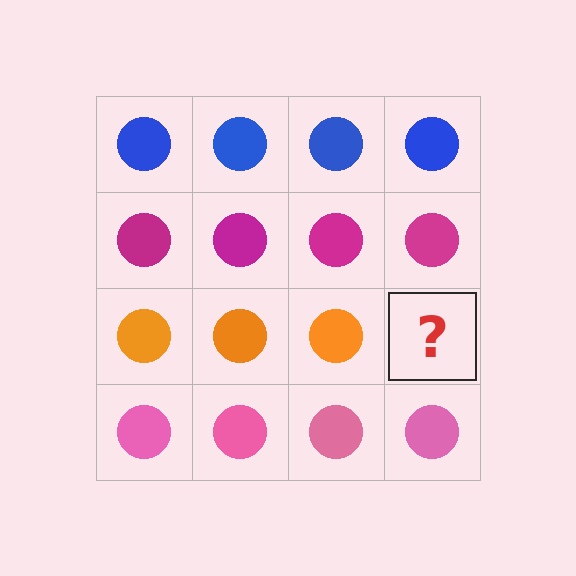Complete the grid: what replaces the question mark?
The question mark should be replaced with an orange circle.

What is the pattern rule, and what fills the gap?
The rule is that each row has a consistent color. The gap should be filled with an orange circle.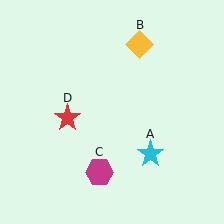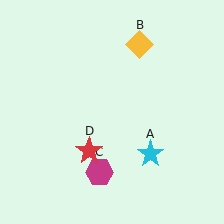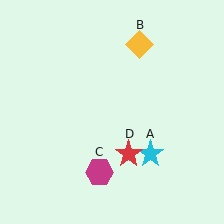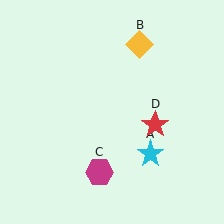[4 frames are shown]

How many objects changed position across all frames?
1 object changed position: red star (object D).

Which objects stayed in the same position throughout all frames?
Cyan star (object A) and yellow diamond (object B) and magenta hexagon (object C) remained stationary.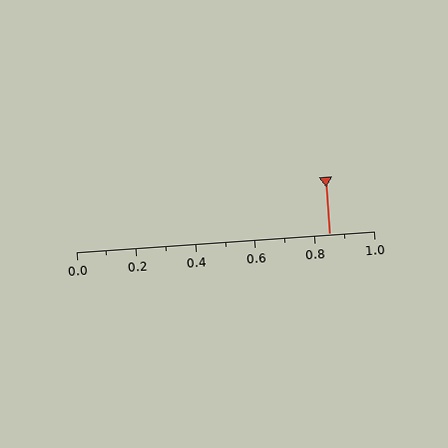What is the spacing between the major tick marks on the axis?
The major ticks are spaced 0.2 apart.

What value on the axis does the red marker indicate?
The marker indicates approximately 0.85.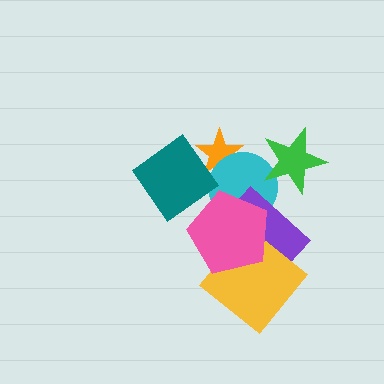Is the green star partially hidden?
No, no other shape covers it.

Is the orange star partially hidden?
Yes, it is partially covered by another shape.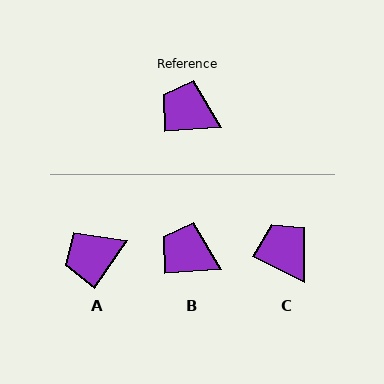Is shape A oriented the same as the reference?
No, it is off by about 51 degrees.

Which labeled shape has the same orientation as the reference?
B.